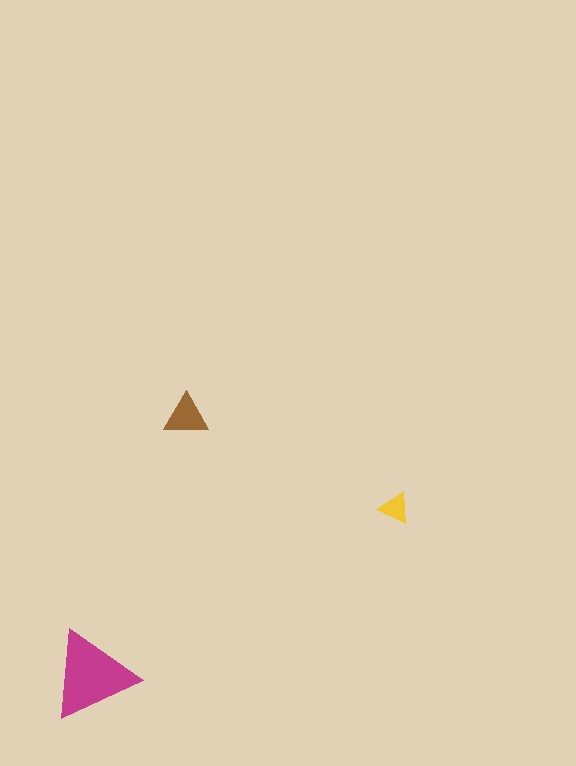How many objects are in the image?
There are 3 objects in the image.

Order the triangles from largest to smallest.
the magenta one, the brown one, the yellow one.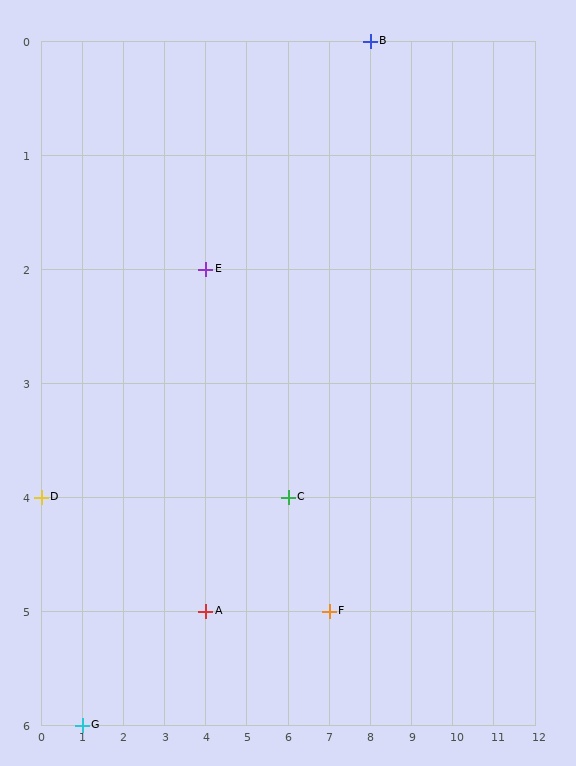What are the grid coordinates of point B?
Point B is at grid coordinates (8, 0).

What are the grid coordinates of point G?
Point G is at grid coordinates (1, 6).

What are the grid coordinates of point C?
Point C is at grid coordinates (6, 4).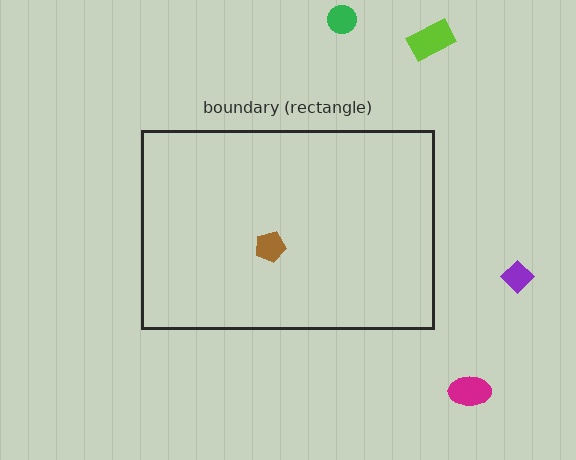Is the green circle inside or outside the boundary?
Outside.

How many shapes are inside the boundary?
1 inside, 4 outside.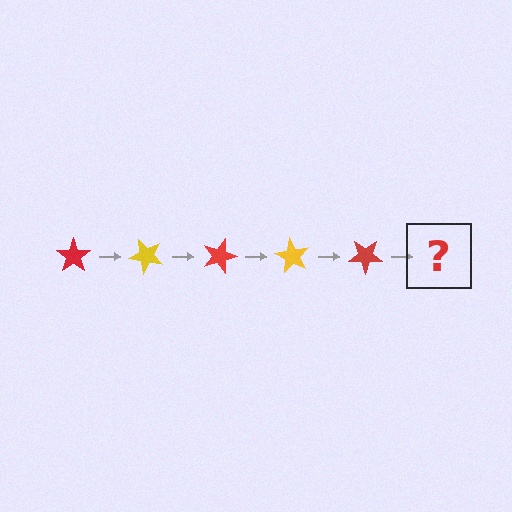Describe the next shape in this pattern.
It should be a yellow star, rotated 225 degrees from the start.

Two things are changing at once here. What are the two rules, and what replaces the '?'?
The two rules are that it rotates 45 degrees each step and the color cycles through red and yellow. The '?' should be a yellow star, rotated 225 degrees from the start.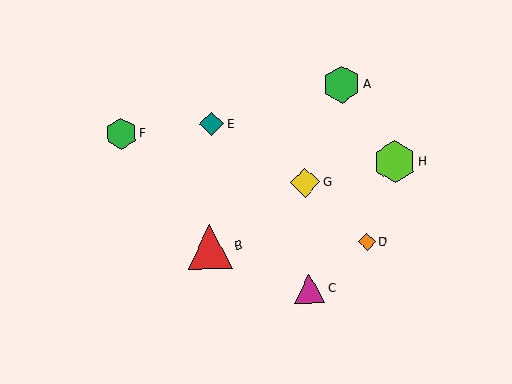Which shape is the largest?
The red triangle (labeled B) is the largest.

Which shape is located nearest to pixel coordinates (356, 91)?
The green hexagon (labeled A) at (342, 84) is nearest to that location.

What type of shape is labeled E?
Shape E is a teal diamond.